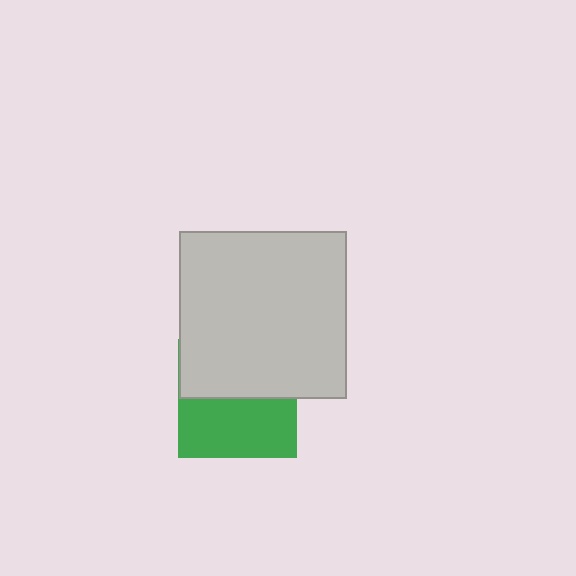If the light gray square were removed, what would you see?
You would see the complete green square.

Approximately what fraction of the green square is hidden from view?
Roughly 50% of the green square is hidden behind the light gray square.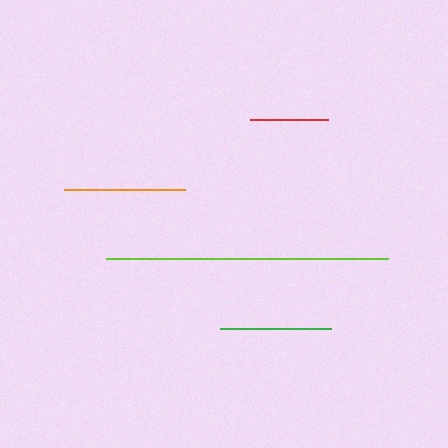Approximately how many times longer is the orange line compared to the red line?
The orange line is approximately 1.5 times the length of the red line.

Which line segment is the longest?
The lime line is the longest at approximately 282 pixels.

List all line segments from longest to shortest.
From longest to shortest: lime, orange, green, red.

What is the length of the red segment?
The red segment is approximately 79 pixels long.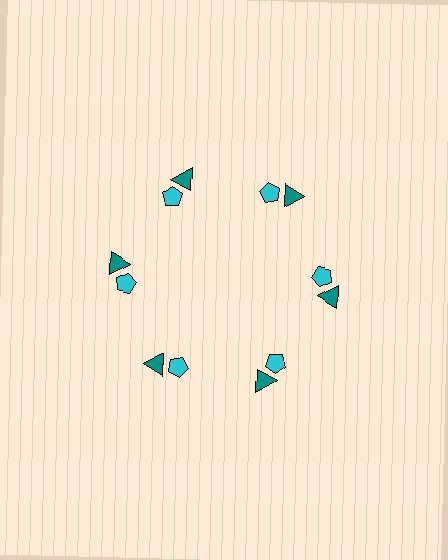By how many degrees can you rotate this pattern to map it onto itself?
The pattern maps onto itself every 60 degrees of rotation.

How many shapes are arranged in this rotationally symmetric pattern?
There are 12 shapes, arranged in 6 groups of 2.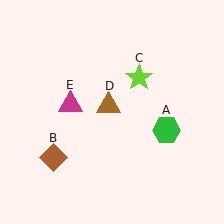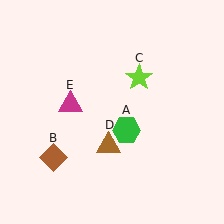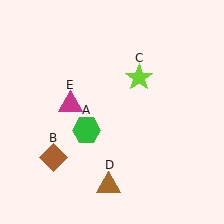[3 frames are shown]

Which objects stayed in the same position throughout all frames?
Brown diamond (object B) and lime star (object C) and magenta triangle (object E) remained stationary.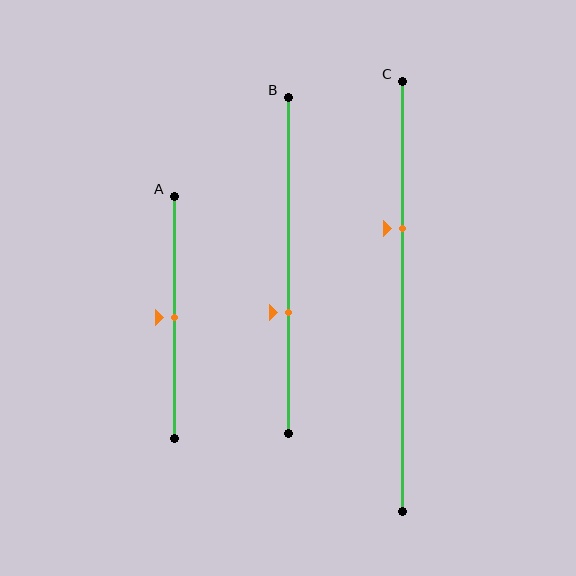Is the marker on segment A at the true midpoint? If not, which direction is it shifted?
Yes, the marker on segment A is at the true midpoint.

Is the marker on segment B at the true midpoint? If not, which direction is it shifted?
No, the marker on segment B is shifted downward by about 14% of the segment length.